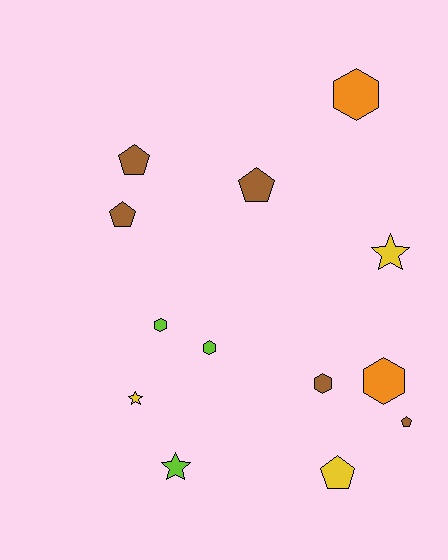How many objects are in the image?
There are 13 objects.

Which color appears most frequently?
Brown, with 5 objects.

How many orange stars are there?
There are no orange stars.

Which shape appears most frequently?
Hexagon, with 5 objects.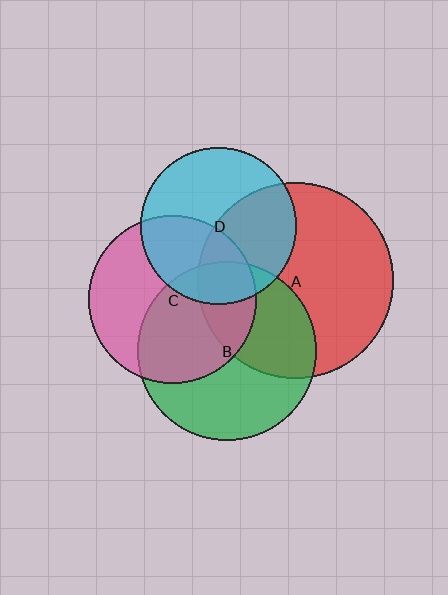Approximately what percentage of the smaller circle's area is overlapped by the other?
Approximately 40%.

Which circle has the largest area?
Circle A (red).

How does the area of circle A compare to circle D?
Approximately 1.6 times.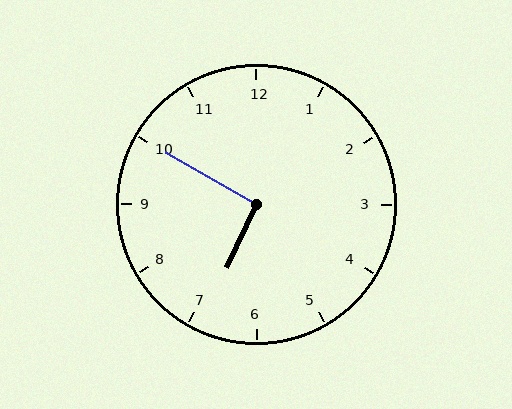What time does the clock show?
6:50.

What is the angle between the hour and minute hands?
Approximately 95 degrees.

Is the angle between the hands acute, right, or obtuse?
It is right.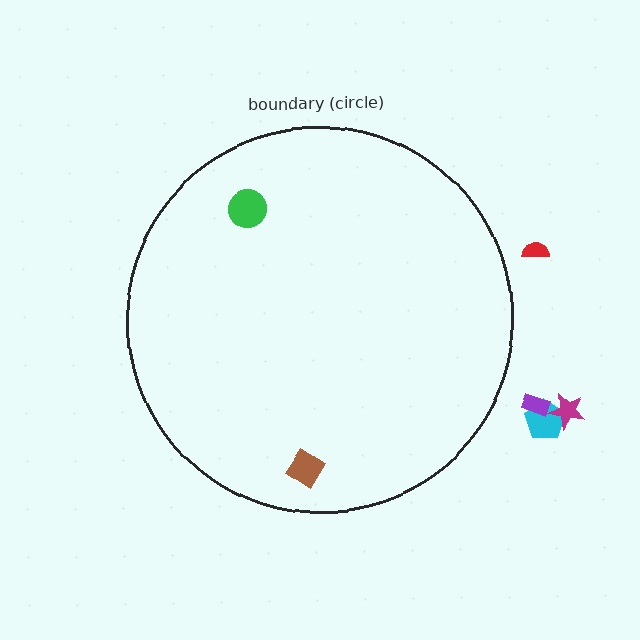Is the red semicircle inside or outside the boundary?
Outside.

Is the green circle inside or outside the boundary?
Inside.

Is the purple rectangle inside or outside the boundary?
Outside.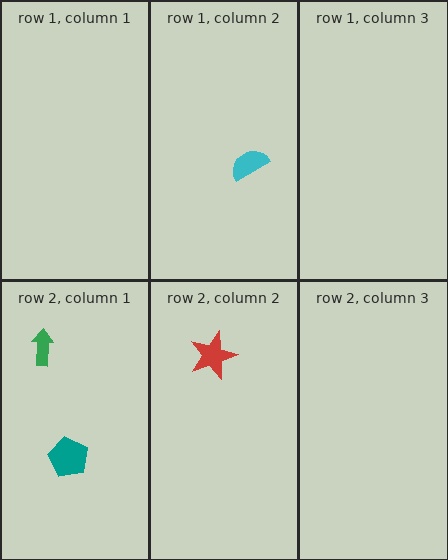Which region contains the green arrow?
The row 2, column 1 region.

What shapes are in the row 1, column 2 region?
The cyan semicircle.